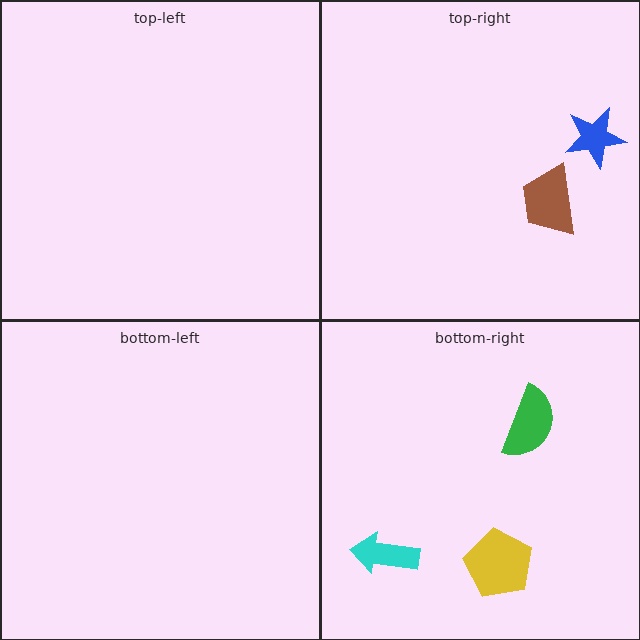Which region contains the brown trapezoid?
The top-right region.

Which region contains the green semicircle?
The bottom-right region.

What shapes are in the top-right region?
The blue star, the brown trapezoid.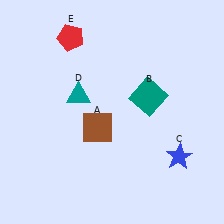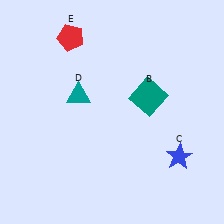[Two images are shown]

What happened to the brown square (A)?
The brown square (A) was removed in Image 2. It was in the bottom-left area of Image 1.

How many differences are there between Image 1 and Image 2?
There is 1 difference between the two images.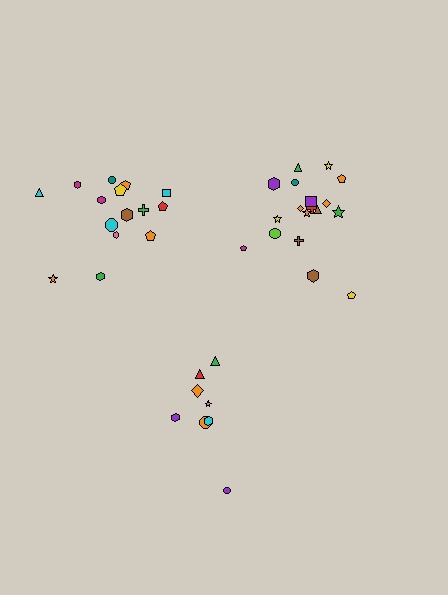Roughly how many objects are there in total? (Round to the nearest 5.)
Roughly 40 objects in total.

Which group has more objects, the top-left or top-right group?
The top-right group.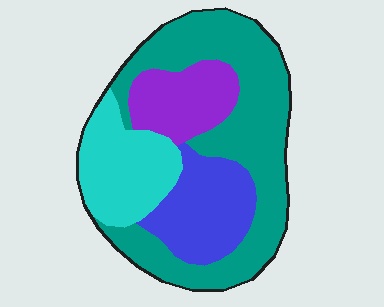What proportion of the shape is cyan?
Cyan takes up about one fifth (1/5) of the shape.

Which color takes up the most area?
Teal, at roughly 45%.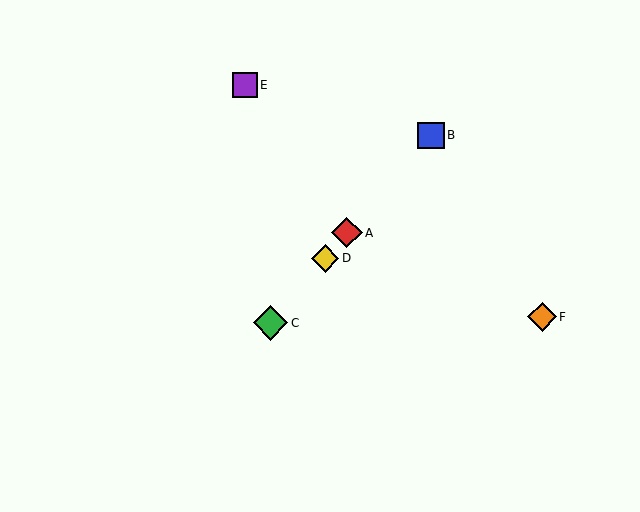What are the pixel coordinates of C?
Object C is at (270, 323).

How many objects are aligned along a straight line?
4 objects (A, B, C, D) are aligned along a straight line.